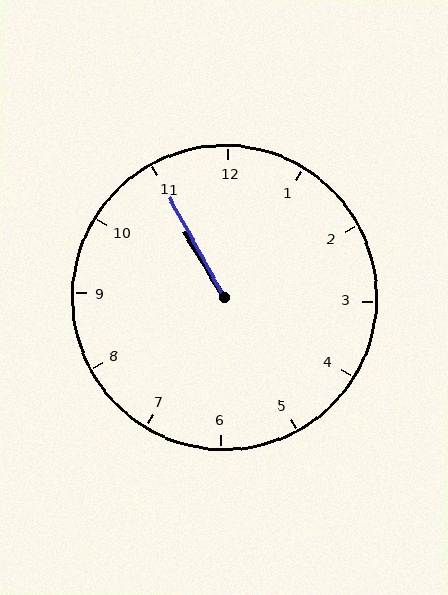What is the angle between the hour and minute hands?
Approximately 2 degrees.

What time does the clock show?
10:55.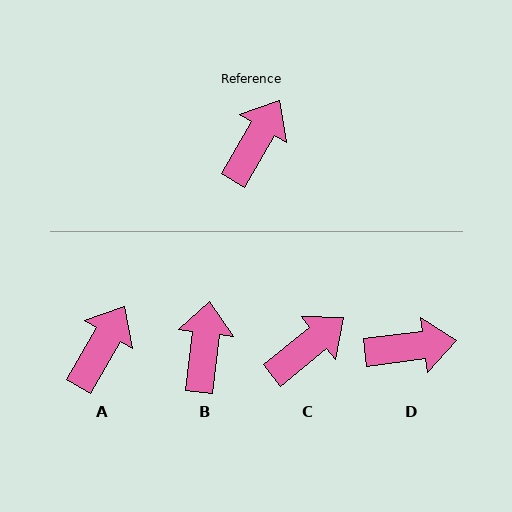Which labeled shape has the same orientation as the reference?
A.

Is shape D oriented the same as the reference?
No, it is off by about 52 degrees.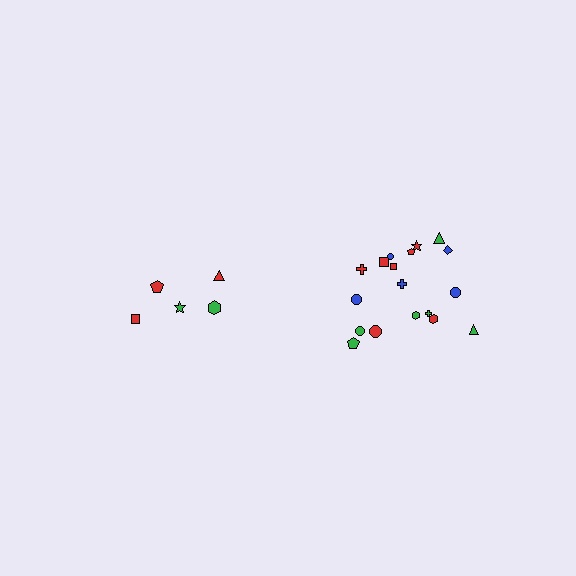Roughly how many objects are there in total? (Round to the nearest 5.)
Roughly 25 objects in total.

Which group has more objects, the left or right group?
The right group.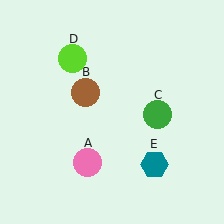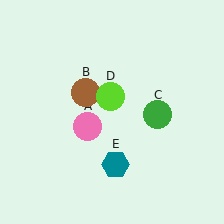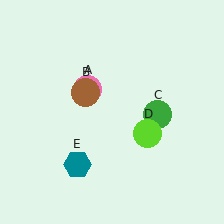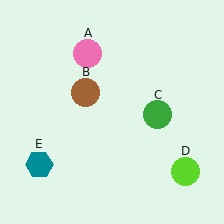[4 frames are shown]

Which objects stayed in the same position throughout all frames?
Brown circle (object B) and green circle (object C) remained stationary.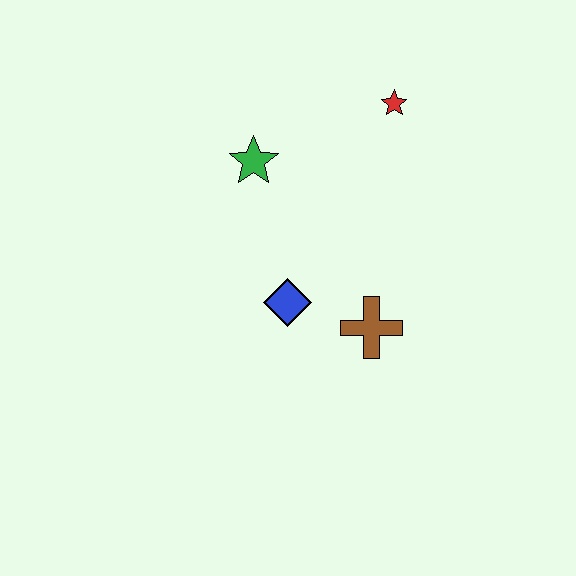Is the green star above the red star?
No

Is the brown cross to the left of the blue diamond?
No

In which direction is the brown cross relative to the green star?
The brown cross is below the green star.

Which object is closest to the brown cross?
The blue diamond is closest to the brown cross.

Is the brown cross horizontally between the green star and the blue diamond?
No